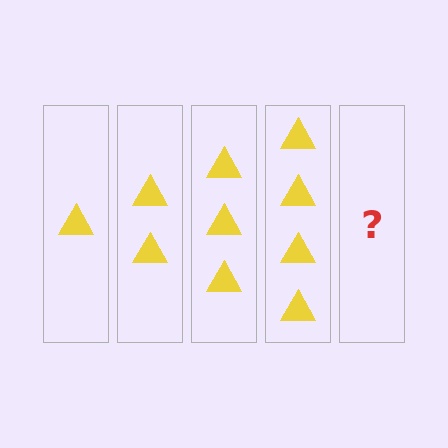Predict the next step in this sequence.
The next step is 5 triangles.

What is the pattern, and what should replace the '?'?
The pattern is that each step adds one more triangle. The '?' should be 5 triangles.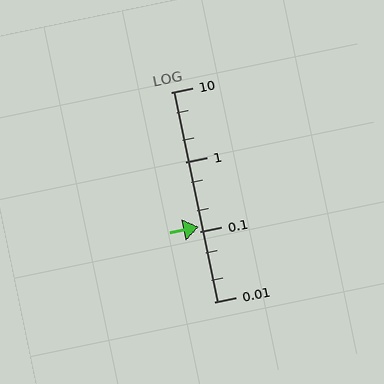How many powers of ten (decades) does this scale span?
The scale spans 3 decades, from 0.01 to 10.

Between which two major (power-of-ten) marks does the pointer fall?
The pointer is between 0.1 and 1.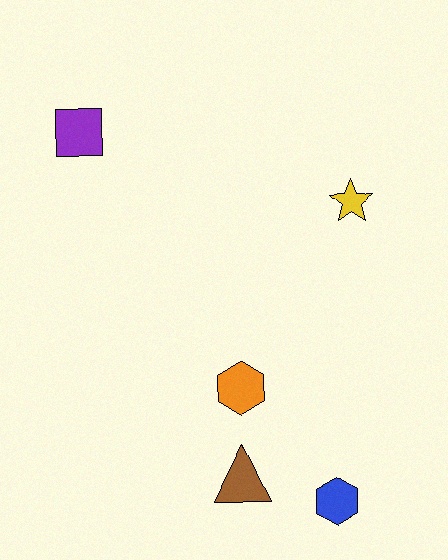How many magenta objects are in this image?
There are no magenta objects.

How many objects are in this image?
There are 5 objects.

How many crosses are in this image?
There are no crosses.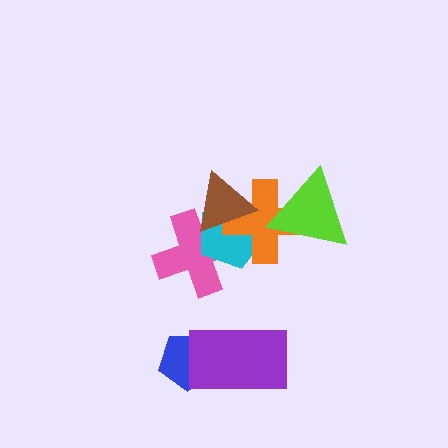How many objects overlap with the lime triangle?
1 object overlaps with the lime triangle.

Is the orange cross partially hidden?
Yes, it is partially covered by another shape.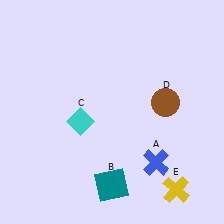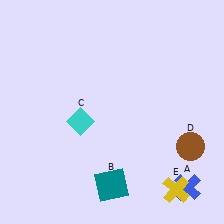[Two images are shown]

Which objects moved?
The objects that moved are: the blue cross (A), the brown circle (D).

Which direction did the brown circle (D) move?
The brown circle (D) moved down.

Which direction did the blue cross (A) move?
The blue cross (A) moved right.